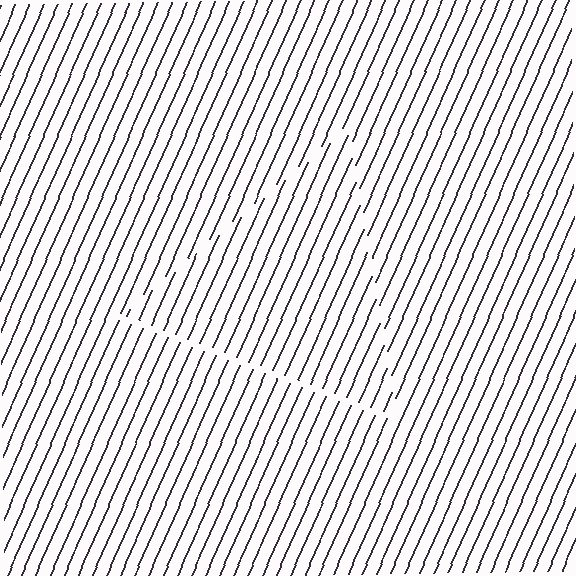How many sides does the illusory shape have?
3 sides — the line-ends trace a triangle.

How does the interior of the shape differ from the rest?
The interior of the shape contains the same grating, shifted by half a period — the contour is defined by the phase discontinuity where line-ends from the inner and outer gratings abut.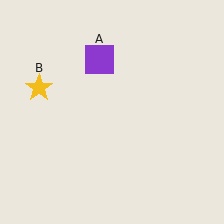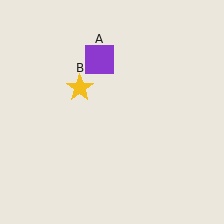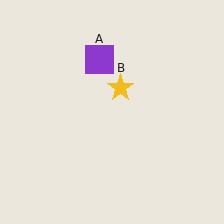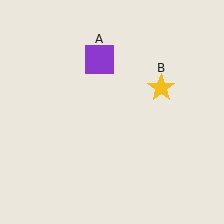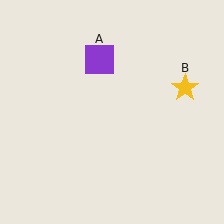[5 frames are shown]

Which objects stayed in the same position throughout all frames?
Purple square (object A) remained stationary.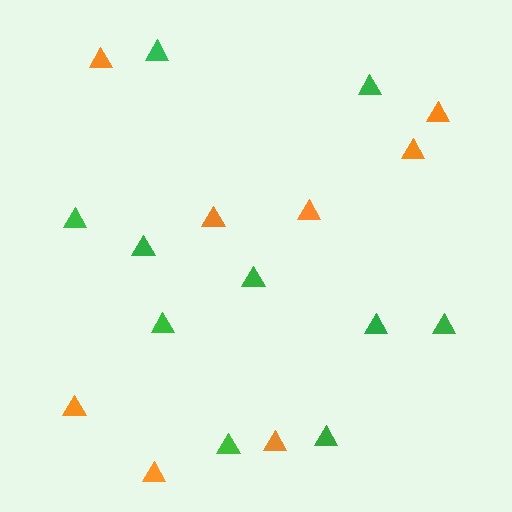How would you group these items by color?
There are 2 groups: one group of orange triangles (8) and one group of green triangles (10).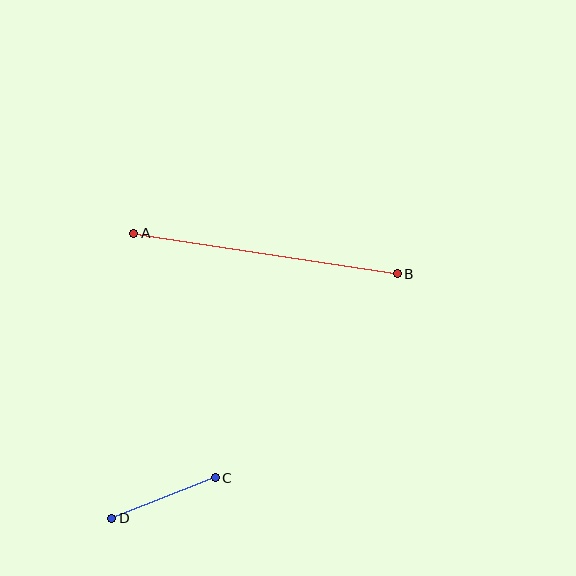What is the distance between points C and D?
The distance is approximately 111 pixels.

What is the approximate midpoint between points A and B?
The midpoint is at approximately (265, 253) pixels.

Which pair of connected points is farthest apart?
Points A and B are farthest apart.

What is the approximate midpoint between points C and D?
The midpoint is at approximately (164, 498) pixels.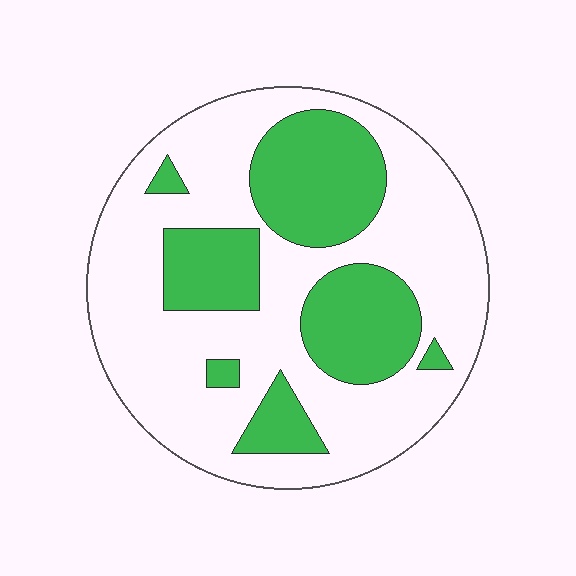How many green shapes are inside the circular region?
7.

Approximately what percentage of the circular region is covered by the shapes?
Approximately 30%.